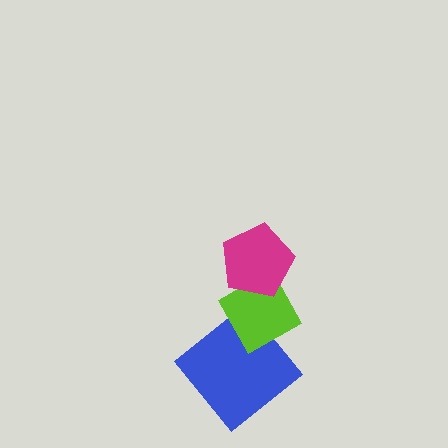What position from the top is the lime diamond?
The lime diamond is 2nd from the top.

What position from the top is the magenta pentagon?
The magenta pentagon is 1st from the top.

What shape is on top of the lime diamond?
The magenta pentagon is on top of the lime diamond.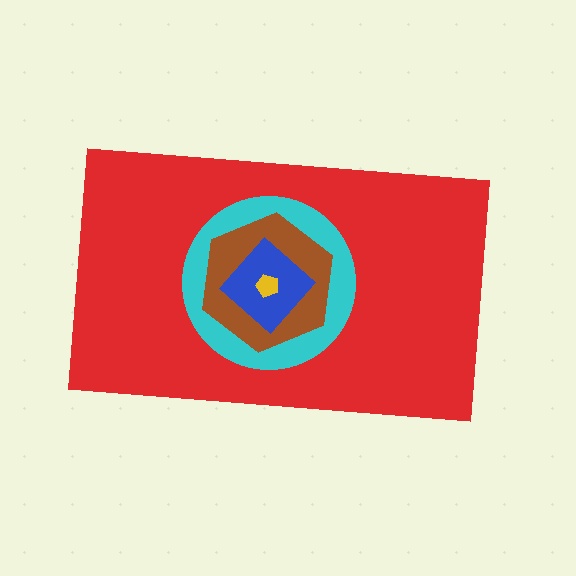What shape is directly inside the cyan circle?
The brown hexagon.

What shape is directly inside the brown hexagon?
The blue diamond.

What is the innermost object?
The yellow pentagon.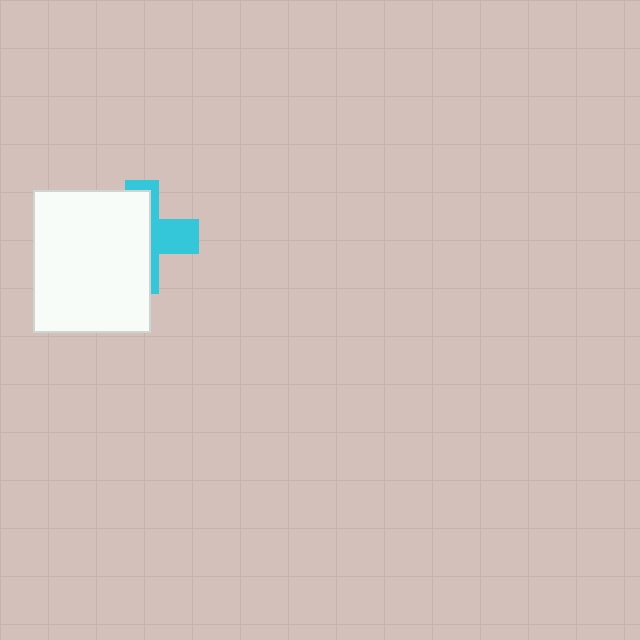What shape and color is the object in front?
The object in front is a white rectangle.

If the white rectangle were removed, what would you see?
You would see the complete cyan cross.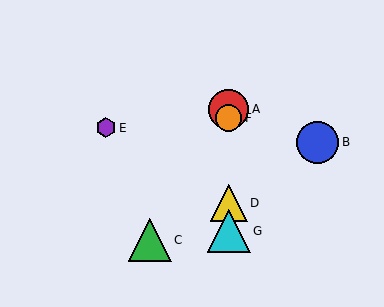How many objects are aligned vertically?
4 objects (A, D, F, G) are aligned vertically.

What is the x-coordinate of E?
Object E is at x≈106.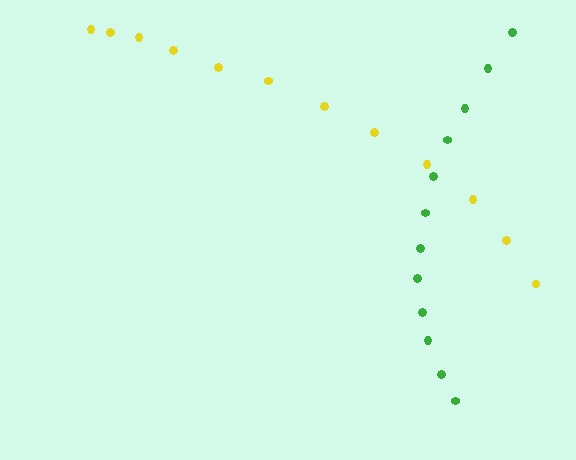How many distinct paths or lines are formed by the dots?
There are 2 distinct paths.